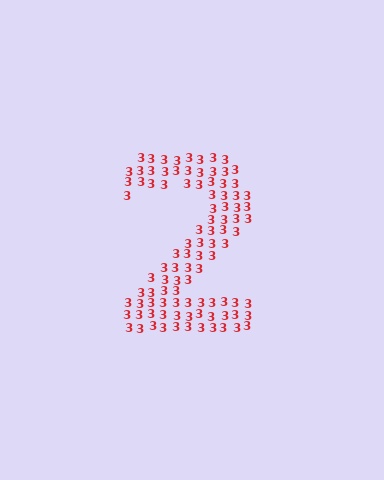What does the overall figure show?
The overall figure shows the digit 2.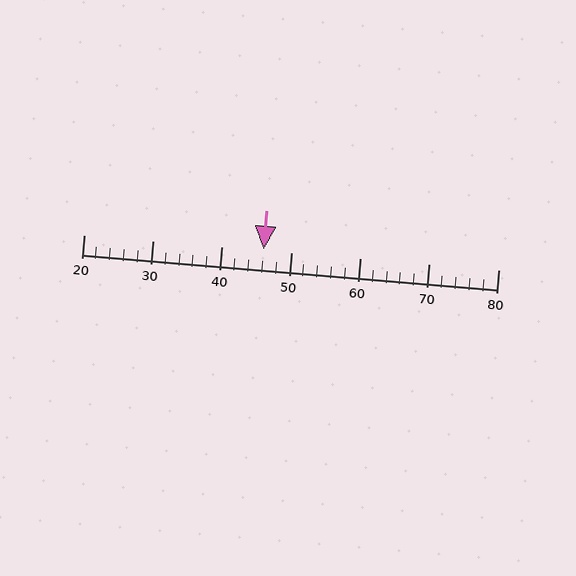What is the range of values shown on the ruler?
The ruler shows values from 20 to 80.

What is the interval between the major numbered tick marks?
The major tick marks are spaced 10 units apart.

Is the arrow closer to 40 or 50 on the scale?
The arrow is closer to 50.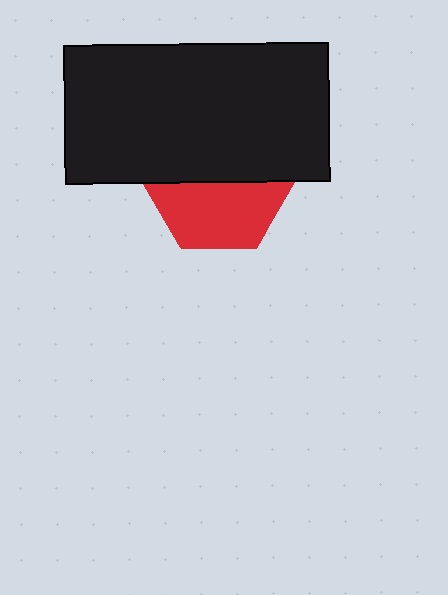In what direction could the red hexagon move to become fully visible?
The red hexagon could move down. That would shift it out from behind the black rectangle entirely.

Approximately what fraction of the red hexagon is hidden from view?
Roughly 50% of the red hexagon is hidden behind the black rectangle.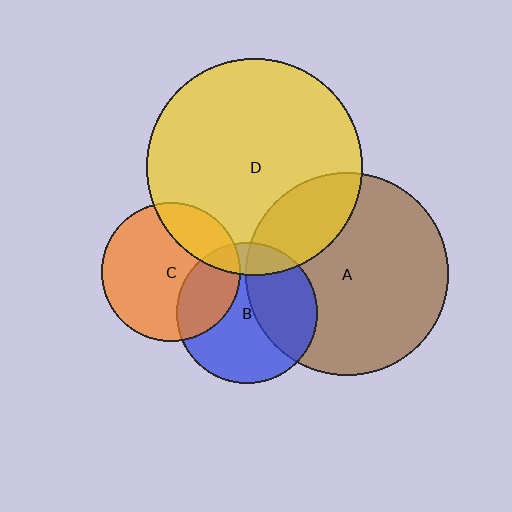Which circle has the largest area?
Circle D (yellow).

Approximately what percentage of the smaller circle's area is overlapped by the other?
Approximately 25%.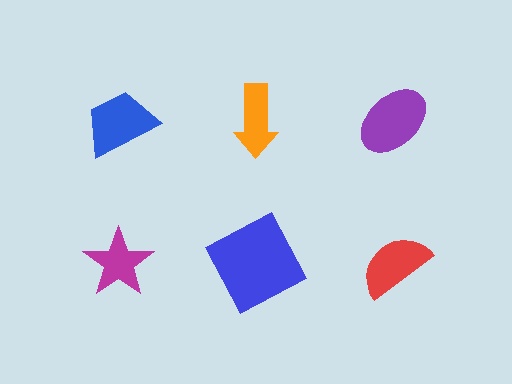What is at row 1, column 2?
An orange arrow.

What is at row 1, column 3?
A purple ellipse.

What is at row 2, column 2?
A blue square.